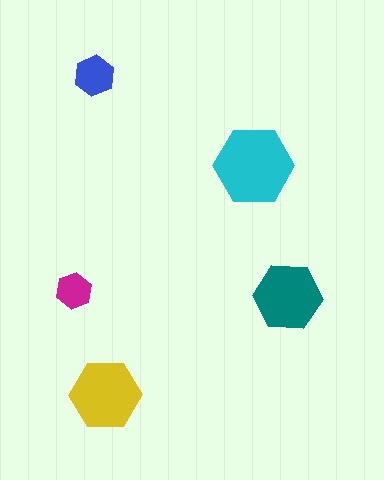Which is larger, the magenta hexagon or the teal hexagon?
The teal one.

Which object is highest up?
The blue hexagon is topmost.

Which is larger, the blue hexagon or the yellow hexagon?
The yellow one.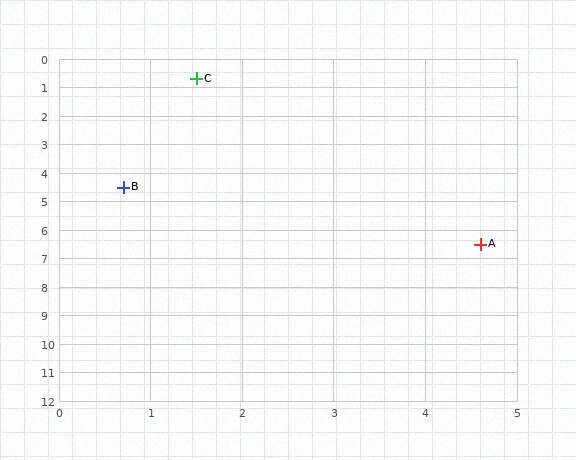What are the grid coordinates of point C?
Point C is at approximately (1.5, 0.7).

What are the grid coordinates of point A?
Point A is at approximately (4.6, 6.5).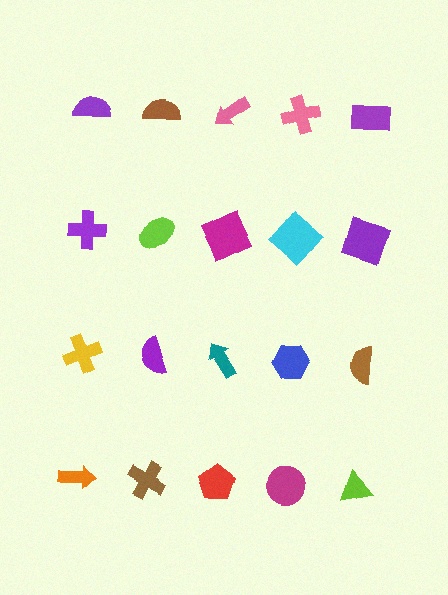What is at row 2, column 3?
A magenta square.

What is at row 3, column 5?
A brown semicircle.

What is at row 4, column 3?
A red pentagon.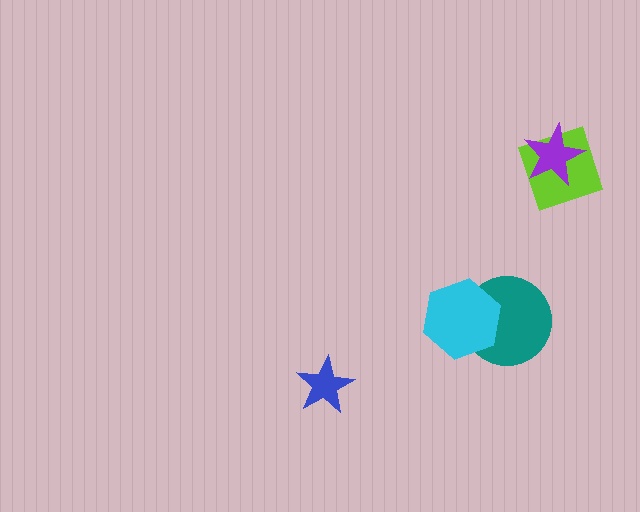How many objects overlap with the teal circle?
1 object overlaps with the teal circle.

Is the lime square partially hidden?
Yes, it is partially covered by another shape.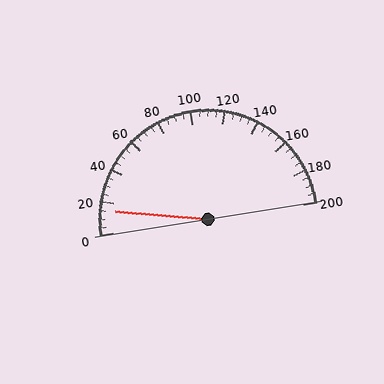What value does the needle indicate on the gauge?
The needle indicates approximately 15.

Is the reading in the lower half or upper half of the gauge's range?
The reading is in the lower half of the range (0 to 200).